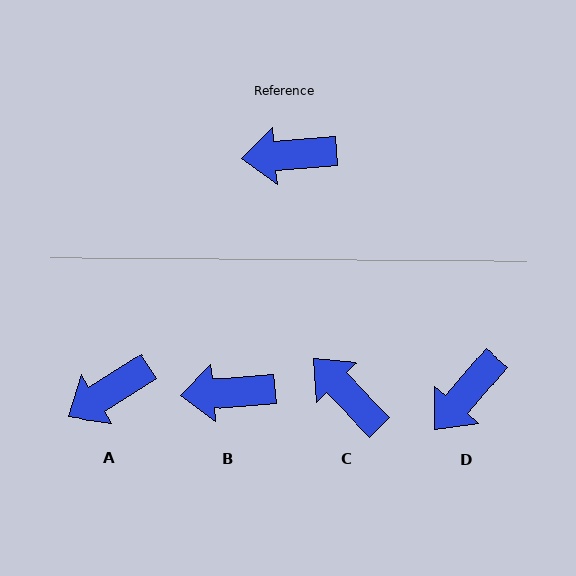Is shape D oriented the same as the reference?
No, it is off by about 45 degrees.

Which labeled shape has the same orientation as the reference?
B.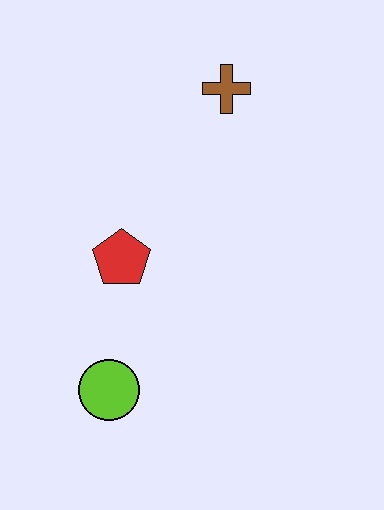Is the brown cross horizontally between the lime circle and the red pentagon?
No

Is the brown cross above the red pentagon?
Yes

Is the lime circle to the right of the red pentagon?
No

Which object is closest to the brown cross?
The red pentagon is closest to the brown cross.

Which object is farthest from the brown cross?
The lime circle is farthest from the brown cross.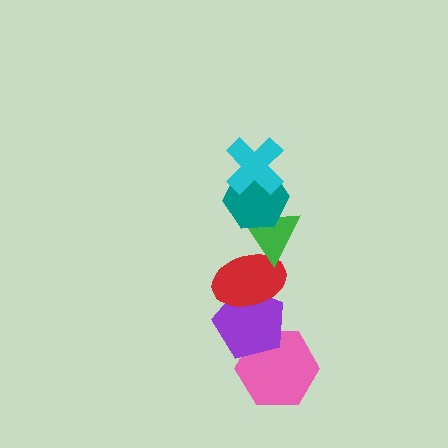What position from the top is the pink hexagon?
The pink hexagon is 6th from the top.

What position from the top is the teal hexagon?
The teal hexagon is 2nd from the top.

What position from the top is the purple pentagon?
The purple pentagon is 5th from the top.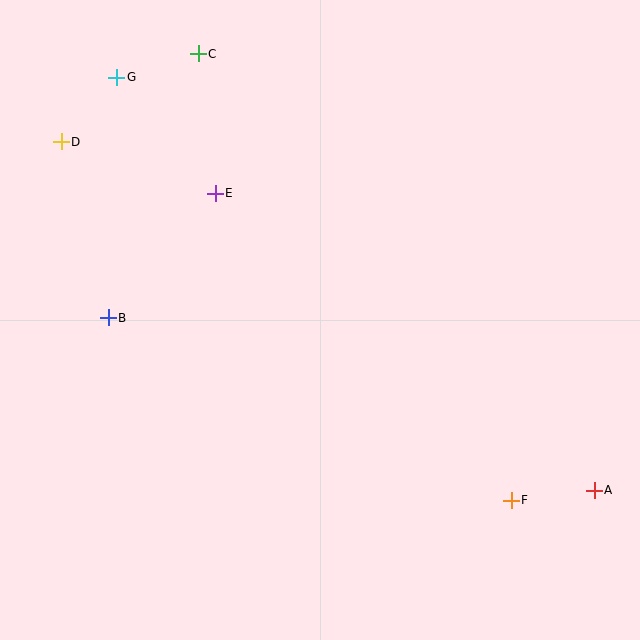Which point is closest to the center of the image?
Point E at (215, 193) is closest to the center.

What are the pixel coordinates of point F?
Point F is at (511, 500).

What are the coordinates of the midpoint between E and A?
The midpoint between E and A is at (405, 342).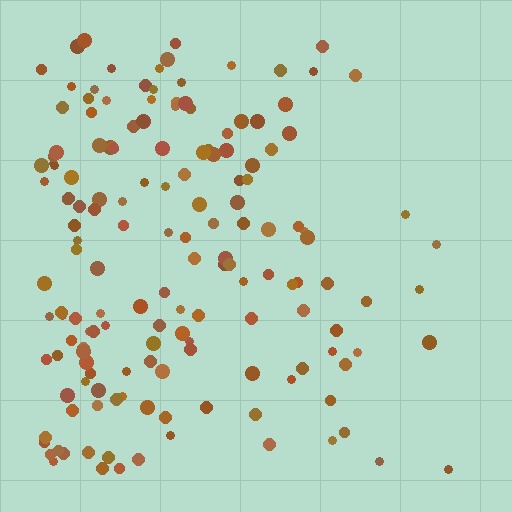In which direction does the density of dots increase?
From right to left, with the left side densest.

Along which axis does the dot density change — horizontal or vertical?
Horizontal.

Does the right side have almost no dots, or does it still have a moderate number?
Still a moderate number, just noticeably fewer than the left.